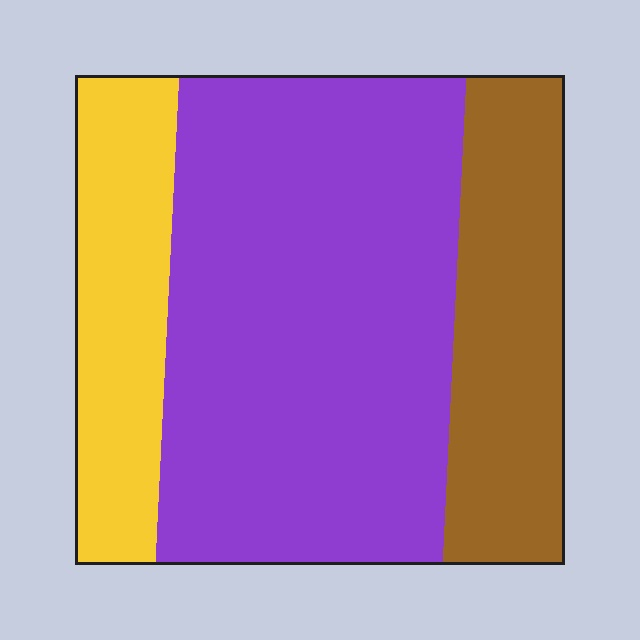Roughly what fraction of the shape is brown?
Brown takes up about one quarter (1/4) of the shape.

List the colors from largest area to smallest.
From largest to smallest: purple, brown, yellow.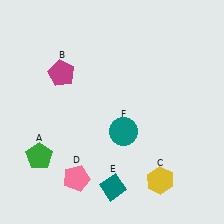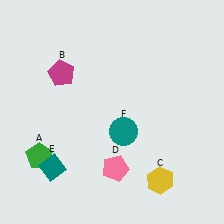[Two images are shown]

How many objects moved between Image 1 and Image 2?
2 objects moved between the two images.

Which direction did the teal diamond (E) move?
The teal diamond (E) moved left.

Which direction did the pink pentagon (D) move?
The pink pentagon (D) moved right.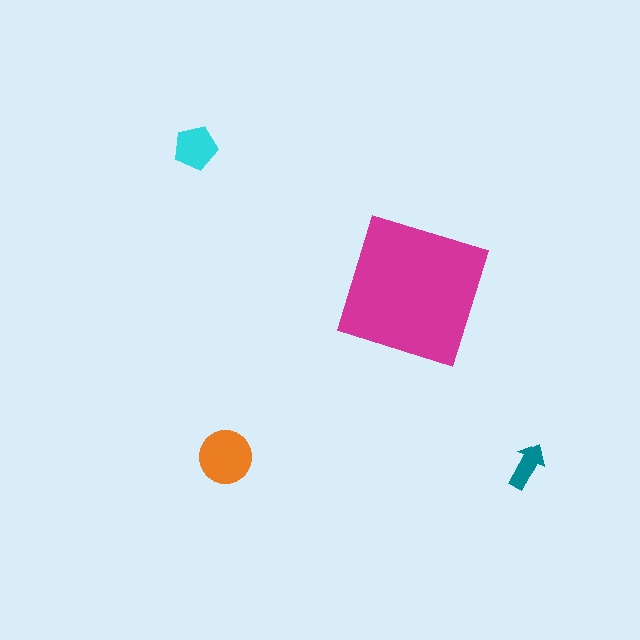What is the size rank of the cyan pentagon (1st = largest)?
3rd.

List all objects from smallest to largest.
The teal arrow, the cyan pentagon, the orange circle, the magenta square.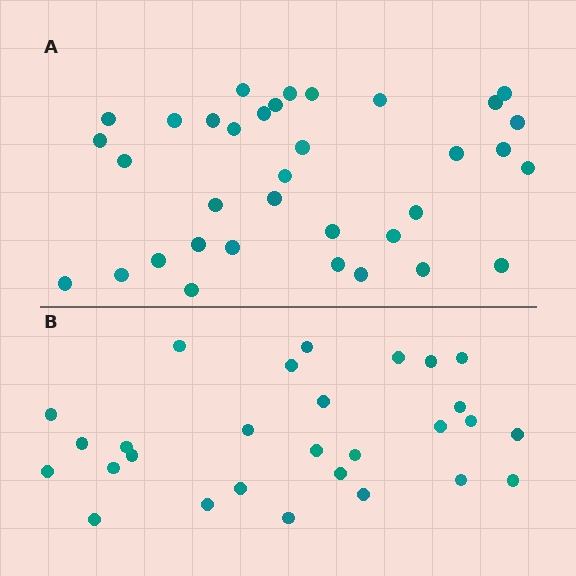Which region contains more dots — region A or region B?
Region A (the top region) has more dots.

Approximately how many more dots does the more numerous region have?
Region A has roughly 8 or so more dots than region B.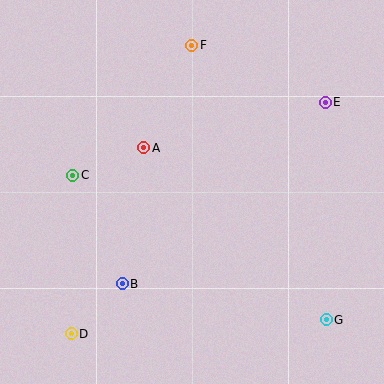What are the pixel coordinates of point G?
Point G is at (326, 320).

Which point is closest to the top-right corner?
Point E is closest to the top-right corner.